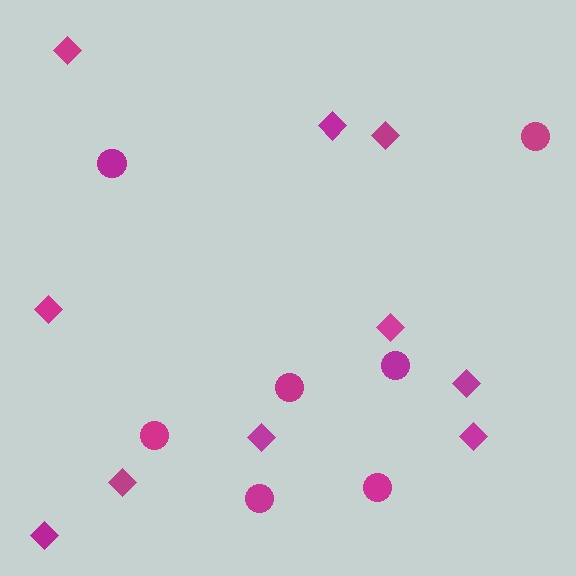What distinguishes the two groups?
There are 2 groups: one group of diamonds (10) and one group of circles (7).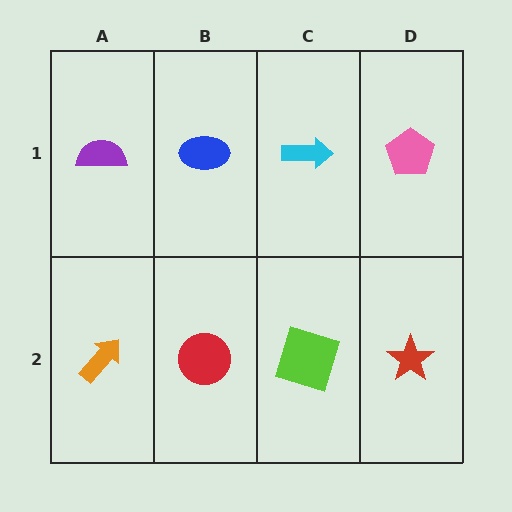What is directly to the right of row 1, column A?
A blue ellipse.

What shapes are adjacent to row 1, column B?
A red circle (row 2, column B), a purple semicircle (row 1, column A), a cyan arrow (row 1, column C).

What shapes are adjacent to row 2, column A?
A purple semicircle (row 1, column A), a red circle (row 2, column B).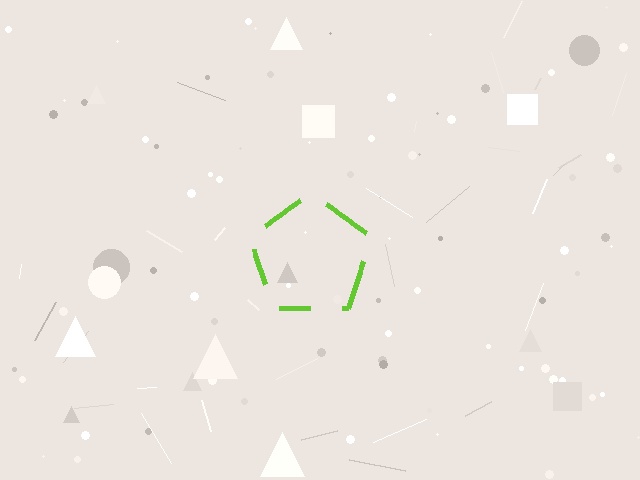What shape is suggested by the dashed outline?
The dashed outline suggests a pentagon.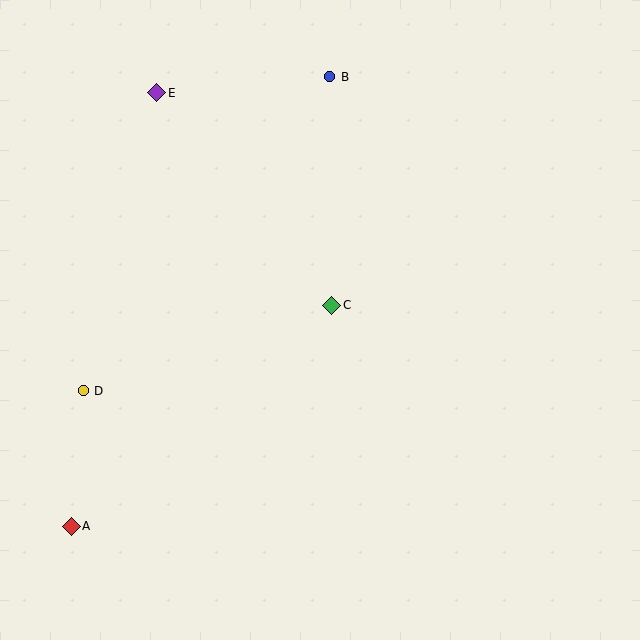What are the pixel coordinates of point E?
Point E is at (157, 93).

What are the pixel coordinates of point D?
Point D is at (83, 391).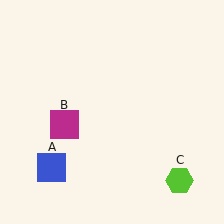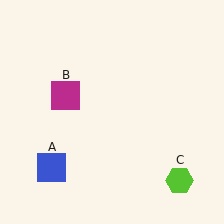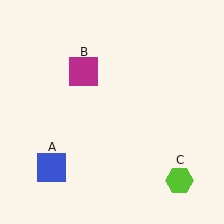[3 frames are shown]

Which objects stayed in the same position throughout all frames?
Blue square (object A) and lime hexagon (object C) remained stationary.